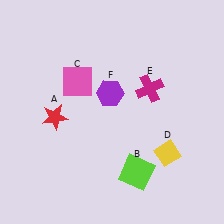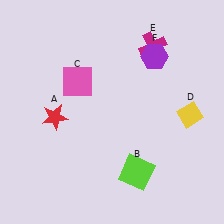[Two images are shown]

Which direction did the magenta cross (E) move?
The magenta cross (E) moved up.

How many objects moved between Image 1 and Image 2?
3 objects moved between the two images.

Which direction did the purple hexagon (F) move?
The purple hexagon (F) moved right.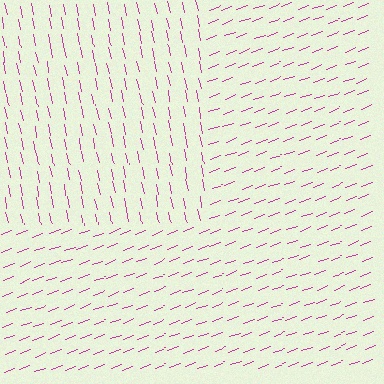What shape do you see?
I see a rectangle.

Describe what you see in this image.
The image is filled with small magenta line segments. A rectangle region in the image has lines oriented differently from the surrounding lines, creating a visible texture boundary.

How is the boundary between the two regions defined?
The boundary is defined purely by a change in line orientation (approximately 81 degrees difference). All lines are the same color and thickness.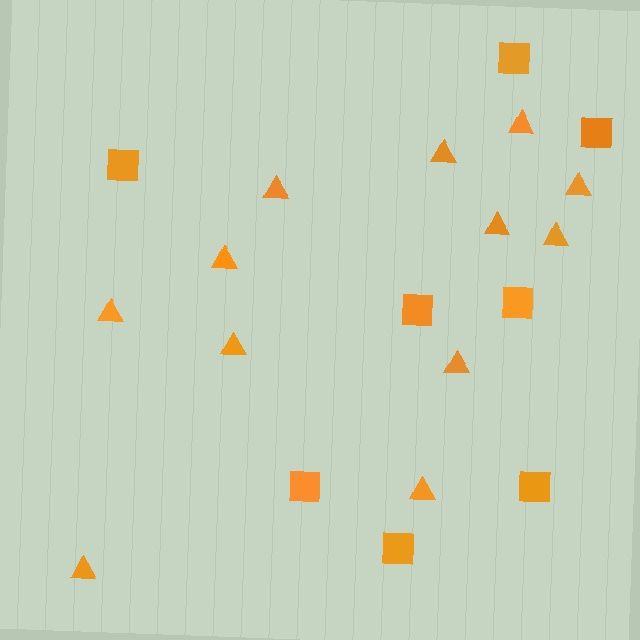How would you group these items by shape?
There are 2 groups: one group of squares (8) and one group of triangles (12).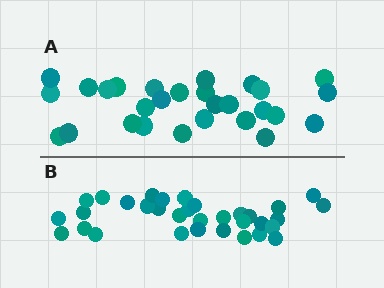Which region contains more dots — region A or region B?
Region B (the bottom region) has more dots.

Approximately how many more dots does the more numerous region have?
Region B has about 5 more dots than region A.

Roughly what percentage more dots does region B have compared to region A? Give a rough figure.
About 20% more.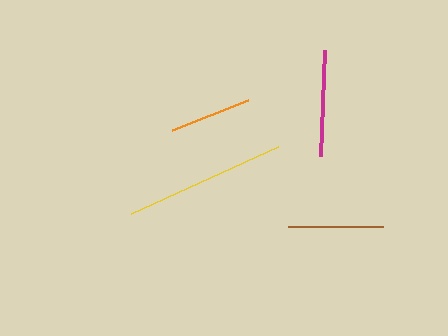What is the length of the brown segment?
The brown segment is approximately 95 pixels long.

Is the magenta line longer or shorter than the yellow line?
The yellow line is longer than the magenta line.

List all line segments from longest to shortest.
From longest to shortest: yellow, magenta, brown, orange.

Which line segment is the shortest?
The orange line is the shortest at approximately 82 pixels.